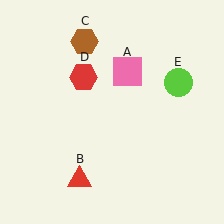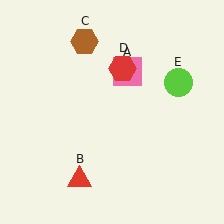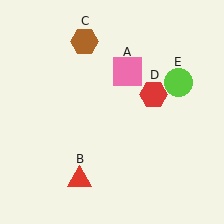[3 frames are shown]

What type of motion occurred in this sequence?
The red hexagon (object D) rotated clockwise around the center of the scene.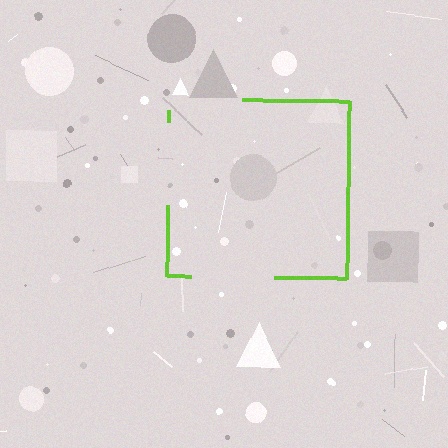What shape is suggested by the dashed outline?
The dashed outline suggests a square.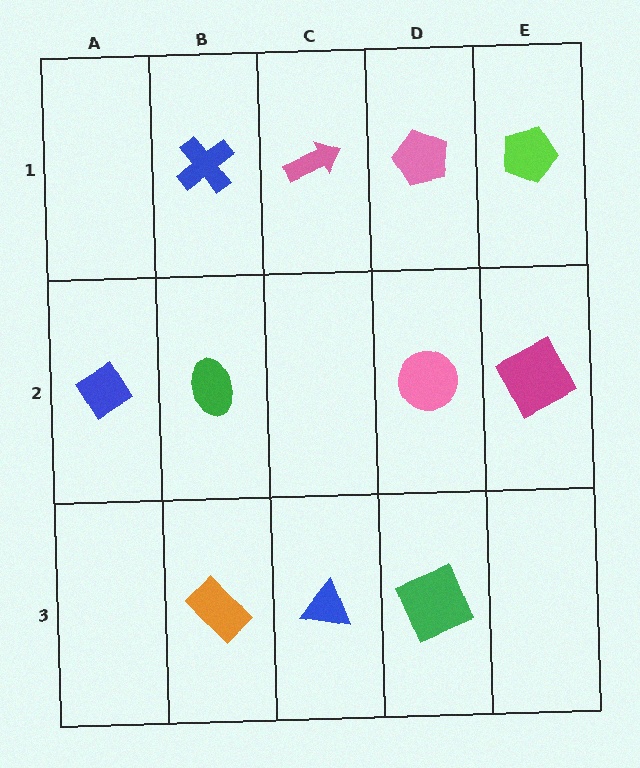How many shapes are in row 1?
4 shapes.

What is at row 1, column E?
A lime pentagon.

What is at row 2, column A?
A blue diamond.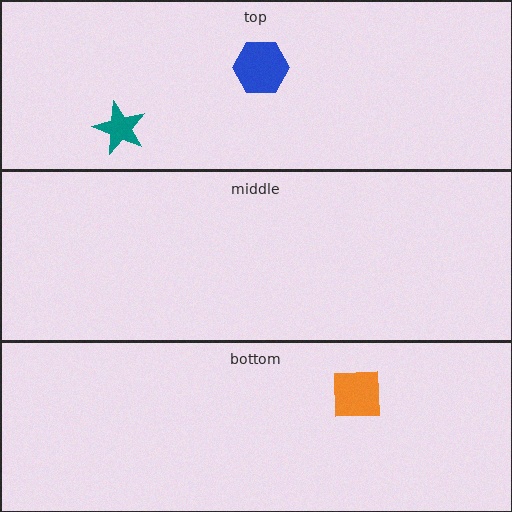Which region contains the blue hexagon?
The top region.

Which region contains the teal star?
The top region.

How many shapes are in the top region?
2.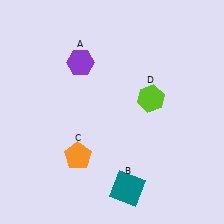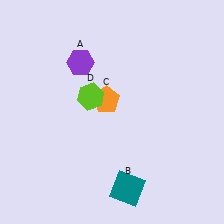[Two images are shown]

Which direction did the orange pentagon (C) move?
The orange pentagon (C) moved up.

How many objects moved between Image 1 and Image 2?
2 objects moved between the two images.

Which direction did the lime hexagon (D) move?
The lime hexagon (D) moved left.